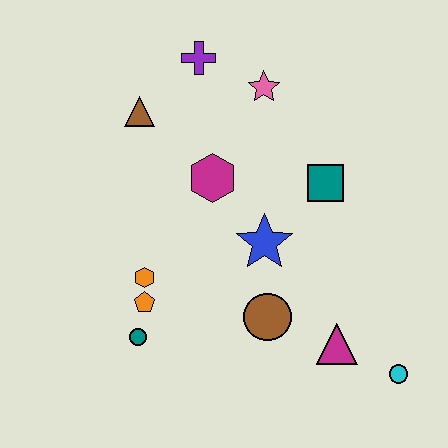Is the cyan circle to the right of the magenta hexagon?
Yes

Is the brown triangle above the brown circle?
Yes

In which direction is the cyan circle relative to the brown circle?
The cyan circle is to the right of the brown circle.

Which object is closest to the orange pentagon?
The orange hexagon is closest to the orange pentagon.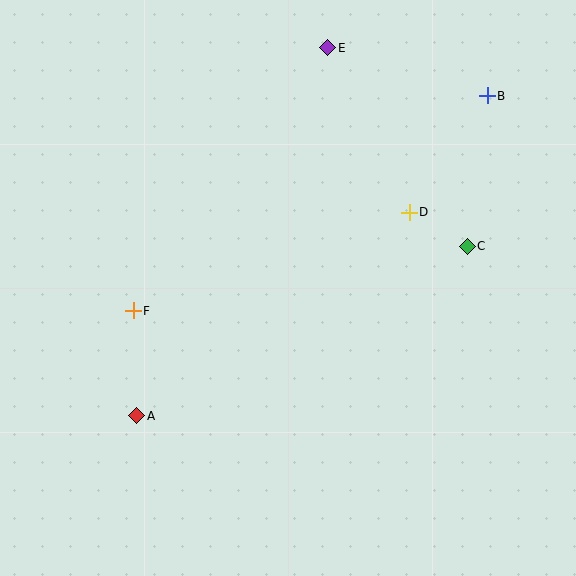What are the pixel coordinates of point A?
Point A is at (137, 416).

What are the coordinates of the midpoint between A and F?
The midpoint between A and F is at (135, 363).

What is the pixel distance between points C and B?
The distance between C and B is 152 pixels.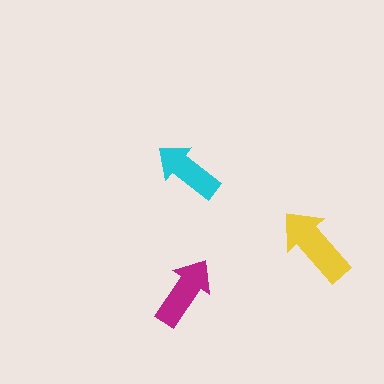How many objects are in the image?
There are 3 objects in the image.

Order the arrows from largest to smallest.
the yellow one, the magenta one, the cyan one.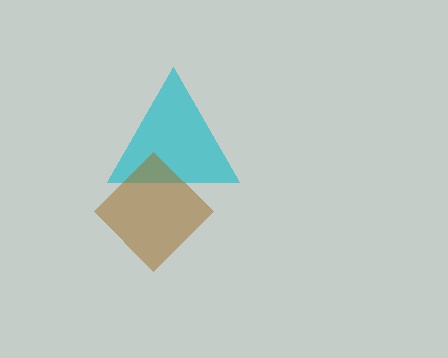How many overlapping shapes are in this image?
There are 2 overlapping shapes in the image.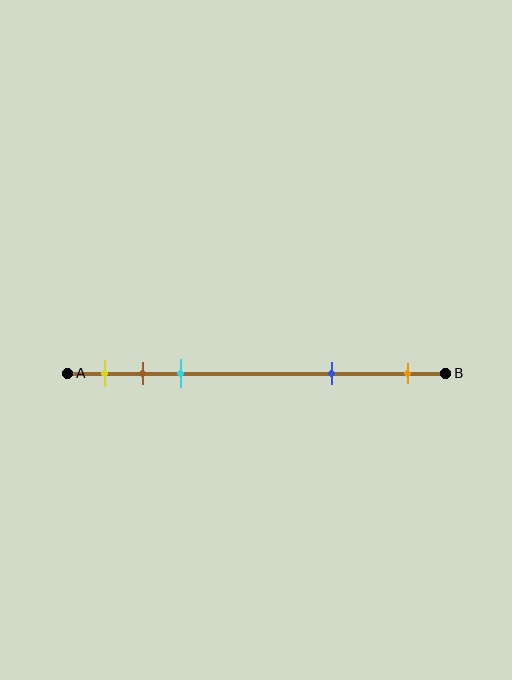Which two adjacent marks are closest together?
The brown and cyan marks are the closest adjacent pair.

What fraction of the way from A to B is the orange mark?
The orange mark is approximately 90% (0.9) of the way from A to B.